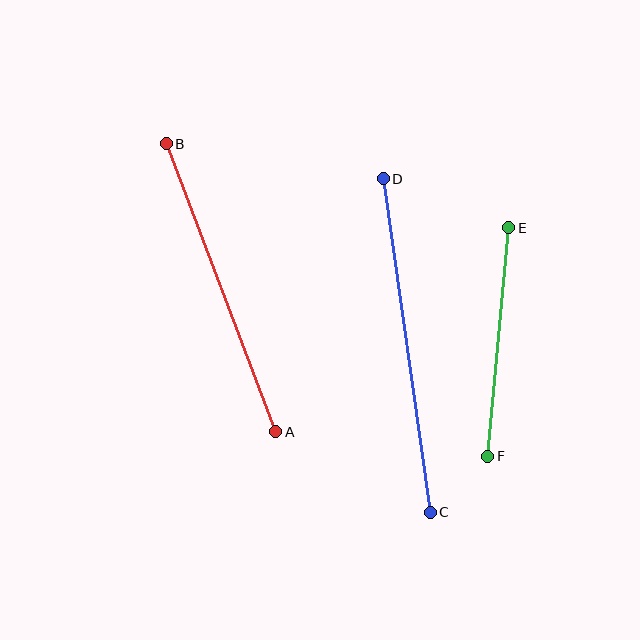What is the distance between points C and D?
The distance is approximately 337 pixels.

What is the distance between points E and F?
The distance is approximately 229 pixels.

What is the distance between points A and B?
The distance is approximately 308 pixels.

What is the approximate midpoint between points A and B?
The midpoint is at approximately (221, 288) pixels.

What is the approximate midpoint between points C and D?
The midpoint is at approximately (407, 346) pixels.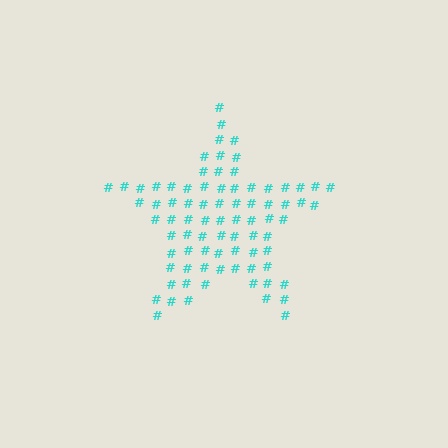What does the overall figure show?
The overall figure shows a star.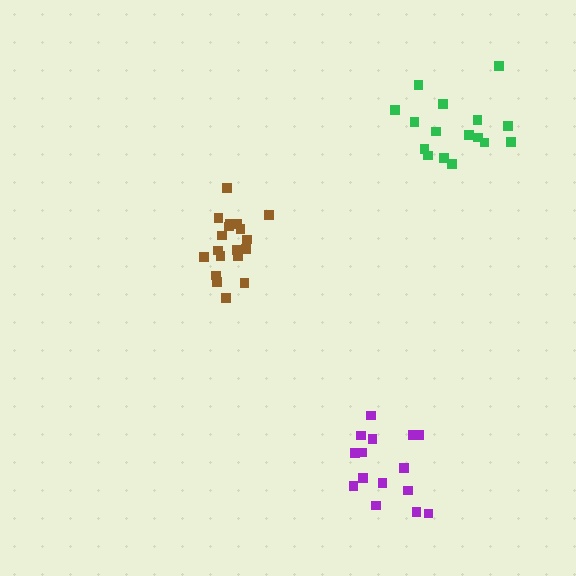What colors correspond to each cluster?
The clusters are colored: brown, purple, green.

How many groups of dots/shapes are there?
There are 3 groups.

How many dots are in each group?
Group 1: 19 dots, Group 2: 15 dots, Group 3: 16 dots (50 total).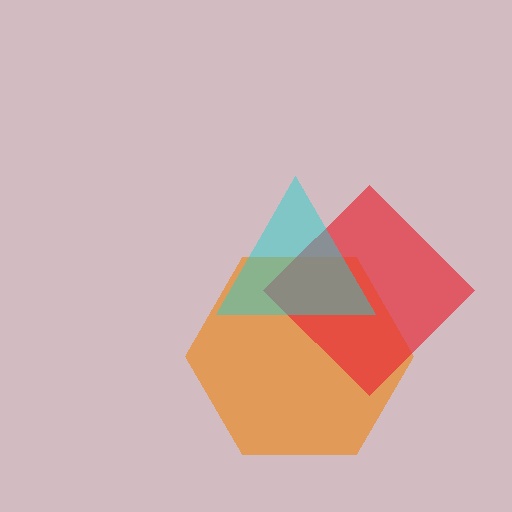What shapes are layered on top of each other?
The layered shapes are: an orange hexagon, a red diamond, a cyan triangle.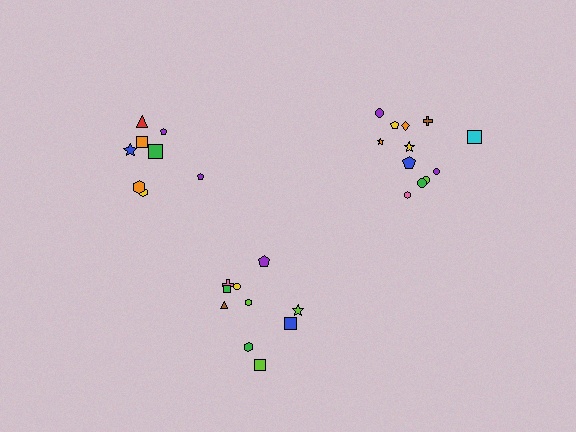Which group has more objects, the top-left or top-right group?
The top-right group.